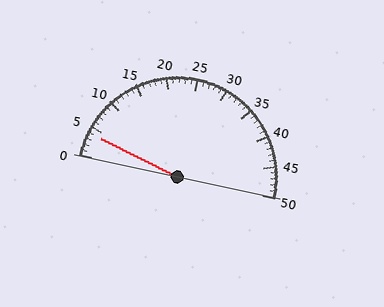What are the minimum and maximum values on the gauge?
The gauge ranges from 0 to 50.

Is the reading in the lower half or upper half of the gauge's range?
The reading is in the lower half of the range (0 to 50).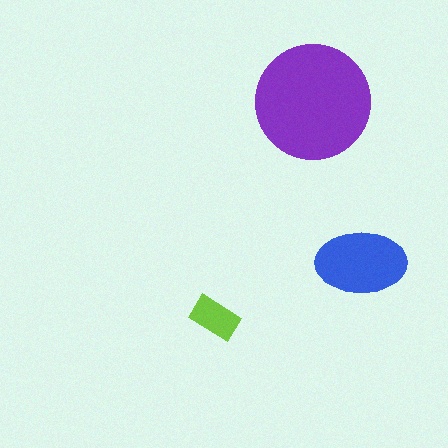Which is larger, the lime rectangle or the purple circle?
The purple circle.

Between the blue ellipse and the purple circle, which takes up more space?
The purple circle.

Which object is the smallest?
The lime rectangle.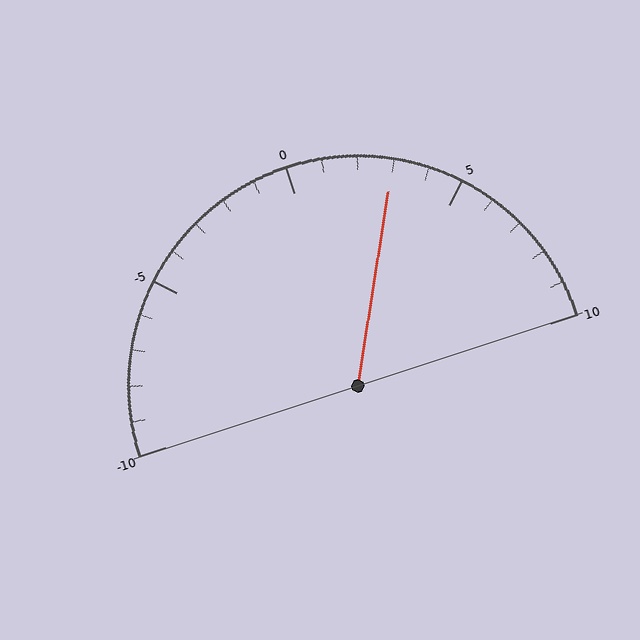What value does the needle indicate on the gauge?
The needle indicates approximately 3.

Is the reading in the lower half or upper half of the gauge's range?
The reading is in the upper half of the range (-10 to 10).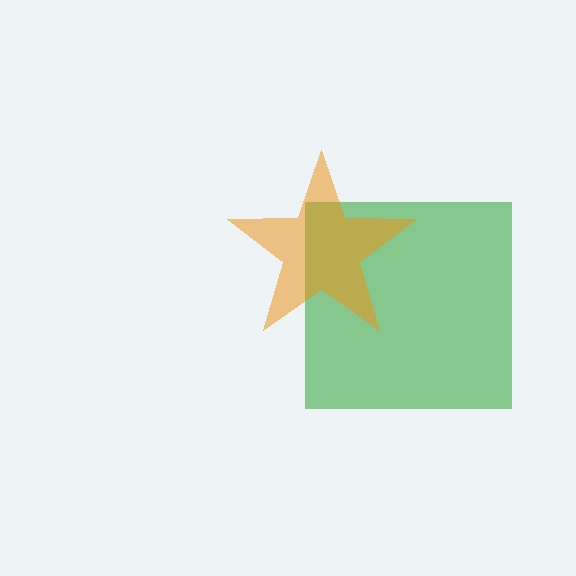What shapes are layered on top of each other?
The layered shapes are: a green square, an orange star.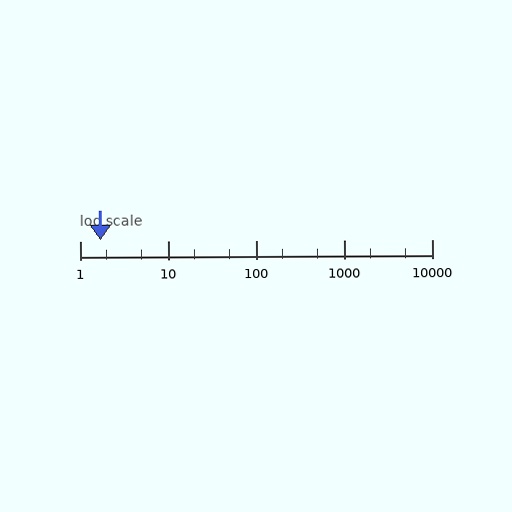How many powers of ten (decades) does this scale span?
The scale spans 4 decades, from 1 to 10000.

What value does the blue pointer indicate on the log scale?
The pointer indicates approximately 1.7.